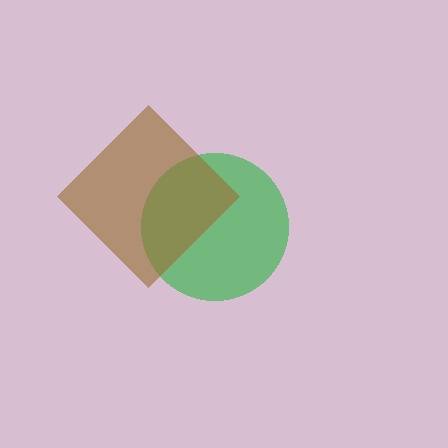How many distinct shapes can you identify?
There are 2 distinct shapes: a green circle, a brown diamond.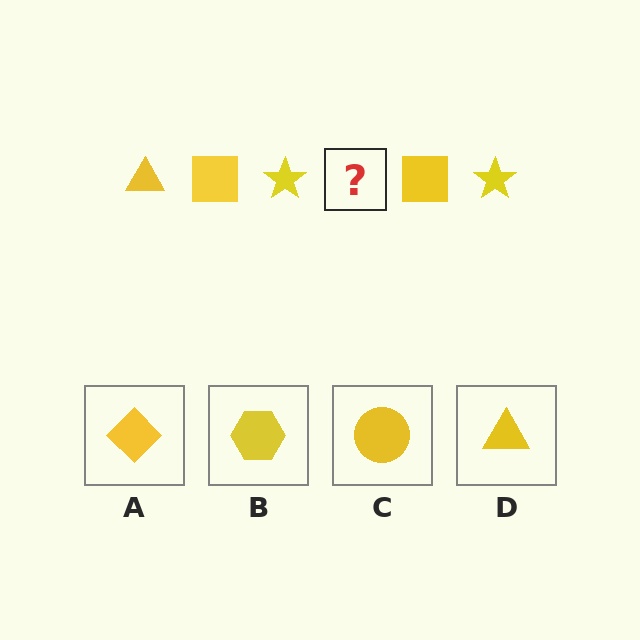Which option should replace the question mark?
Option D.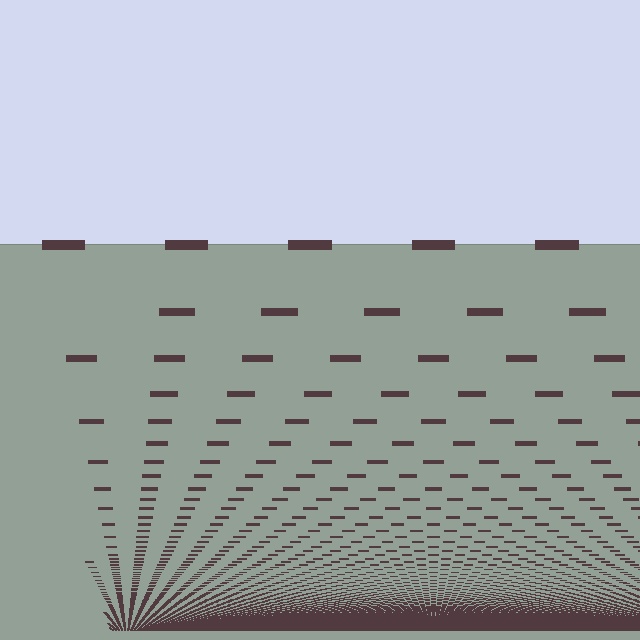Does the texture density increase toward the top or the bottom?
Density increases toward the bottom.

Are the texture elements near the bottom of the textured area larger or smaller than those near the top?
Smaller. The gradient is inverted — elements near the bottom are smaller and denser.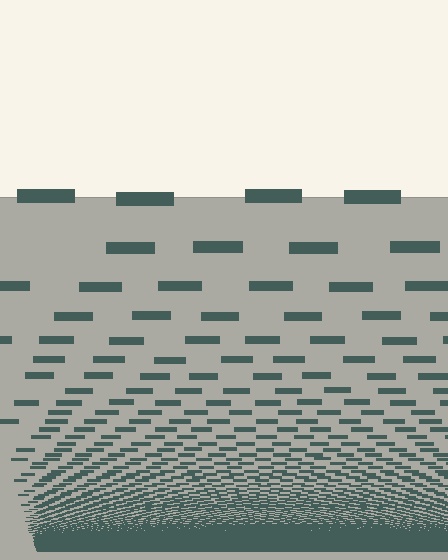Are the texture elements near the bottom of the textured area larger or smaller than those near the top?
Smaller. The gradient is inverted — elements near the bottom are smaller and denser.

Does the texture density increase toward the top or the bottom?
Density increases toward the bottom.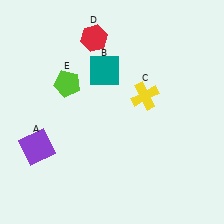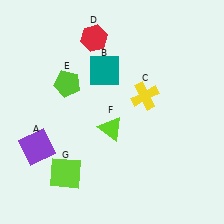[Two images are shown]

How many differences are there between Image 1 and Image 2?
There are 2 differences between the two images.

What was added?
A lime triangle (F), a lime square (G) were added in Image 2.